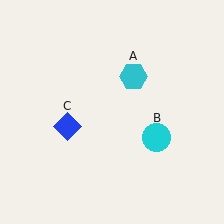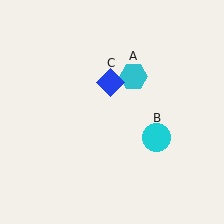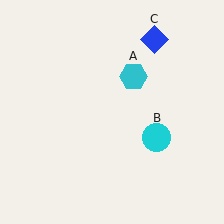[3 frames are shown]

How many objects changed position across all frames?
1 object changed position: blue diamond (object C).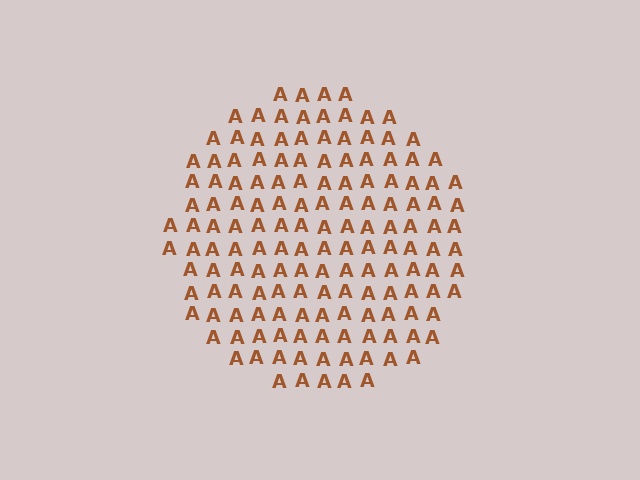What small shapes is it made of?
It is made of small letter A's.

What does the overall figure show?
The overall figure shows a circle.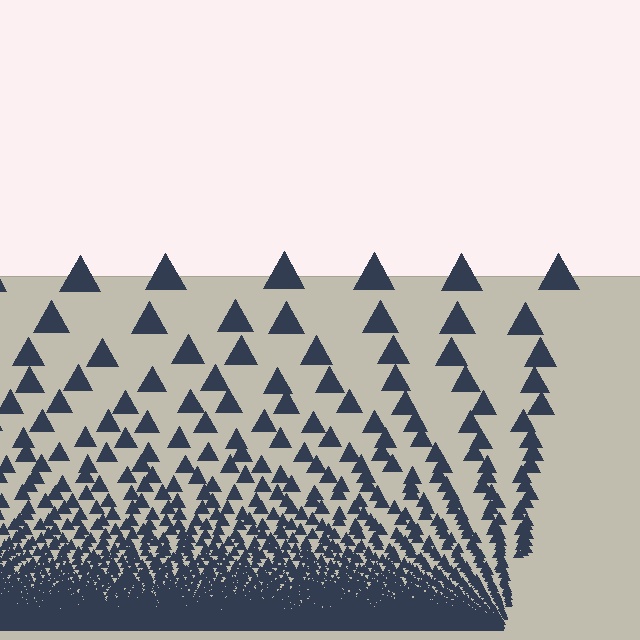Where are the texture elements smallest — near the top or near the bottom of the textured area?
Near the bottom.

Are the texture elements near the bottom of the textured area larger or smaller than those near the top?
Smaller. The gradient is inverted — elements near the bottom are smaller and denser.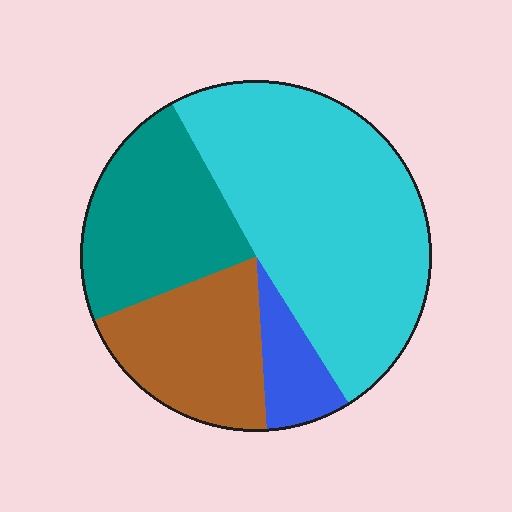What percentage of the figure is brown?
Brown covers 20% of the figure.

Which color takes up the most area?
Cyan, at roughly 50%.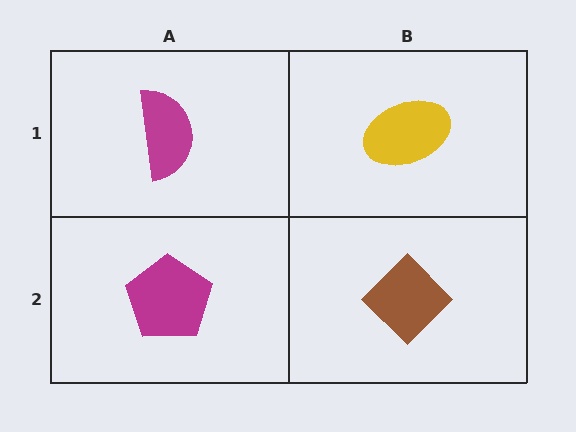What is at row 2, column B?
A brown diamond.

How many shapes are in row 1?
2 shapes.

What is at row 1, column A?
A magenta semicircle.